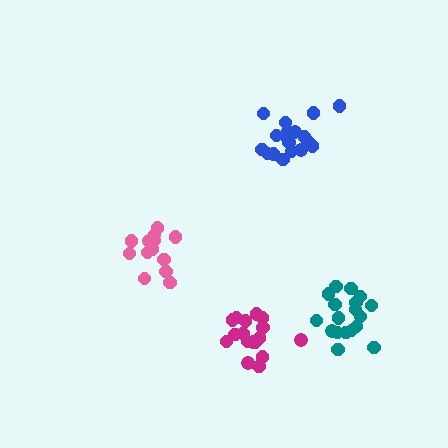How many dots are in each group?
Group 1: 18 dots, Group 2: 18 dots, Group 3: 17 dots, Group 4: 13 dots (66 total).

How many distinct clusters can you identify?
There are 4 distinct clusters.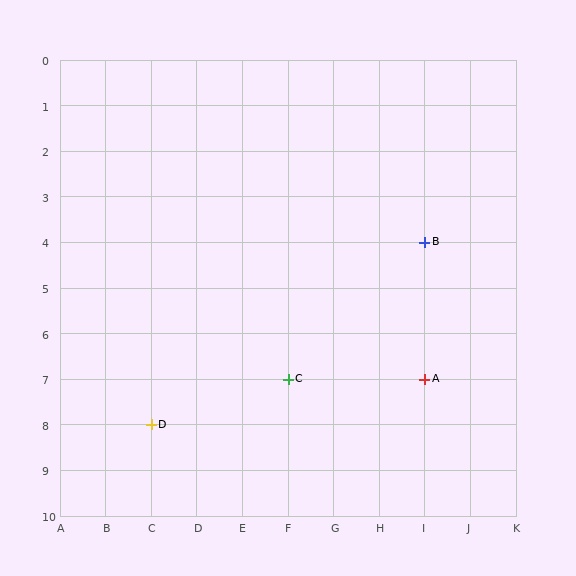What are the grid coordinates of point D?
Point D is at grid coordinates (C, 8).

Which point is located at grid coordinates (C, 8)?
Point D is at (C, 8).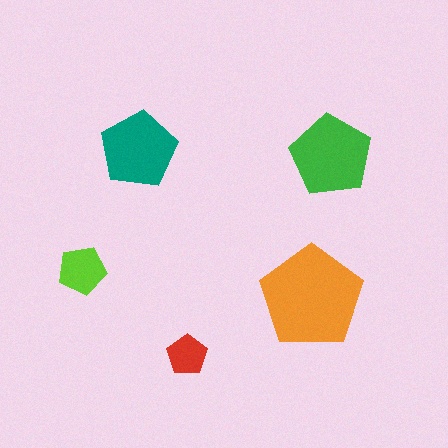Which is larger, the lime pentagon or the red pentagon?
The lime one.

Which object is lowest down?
The red pentagon is bottommost.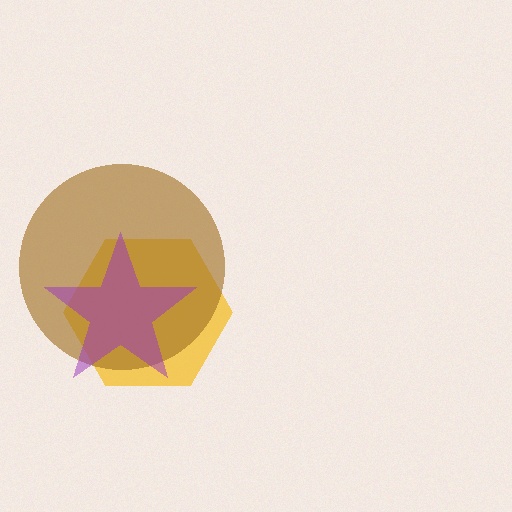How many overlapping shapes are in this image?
There are 3 overlapping shapes in the image.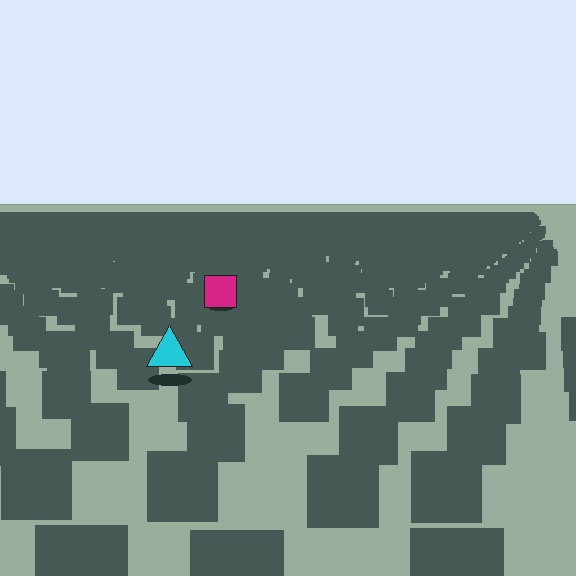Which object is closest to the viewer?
The cyan triangle is closest. The texture marks near it are larger and more spread out.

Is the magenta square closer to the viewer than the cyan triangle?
No. The cyan triangle is closer — you can tell from the texture gradient: the ground texture is coarser near it.